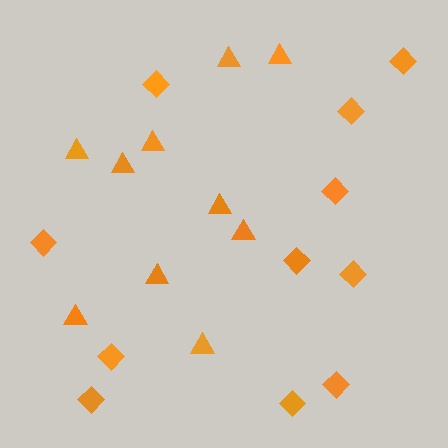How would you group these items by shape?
There are 2 groups: one group of triangles (10) and one group of diamonds (11).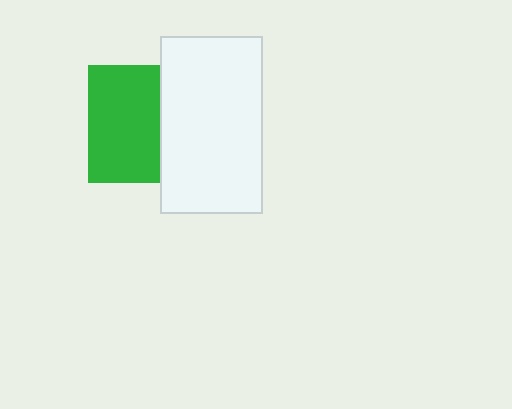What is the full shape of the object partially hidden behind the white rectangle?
The partially hidden object is a green square.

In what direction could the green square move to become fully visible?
The green square could move left. That would shift it out from behind the white rectangle entirely.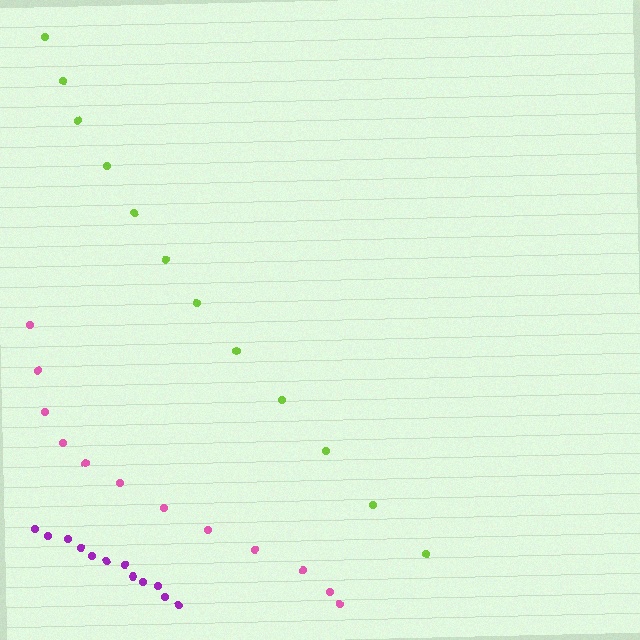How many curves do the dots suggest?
There are 3 distinct paths.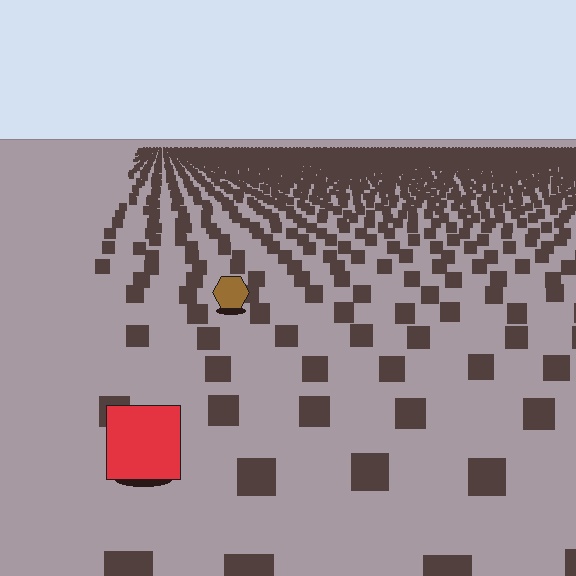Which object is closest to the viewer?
The red square is closest. The texture marks near it are larger and more spread out.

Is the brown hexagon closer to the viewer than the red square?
No. The red square is closer — you can tell from the texture gradient: the ground texture is coarser near it.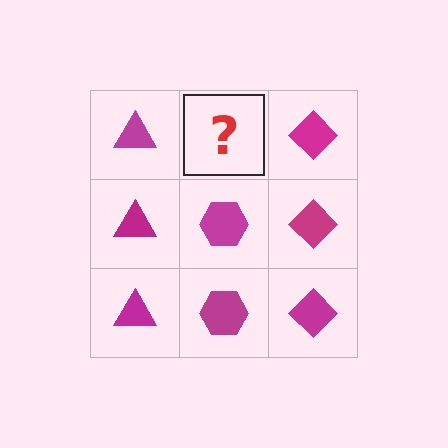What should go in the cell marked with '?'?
The missing cell should contain a magenta hexagon.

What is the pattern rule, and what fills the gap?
The rule is that each column has a consistent shape. The gap should be filled with a magenta hexagon.